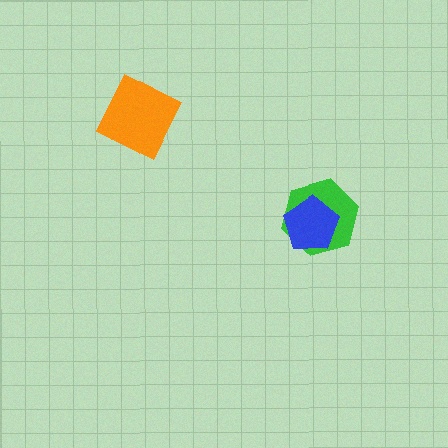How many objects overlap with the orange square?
0 objects overlap with the orange square.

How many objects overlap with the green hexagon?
1 object overlaps with the green hexagon.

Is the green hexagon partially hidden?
Yes, it is partially covered by another shape.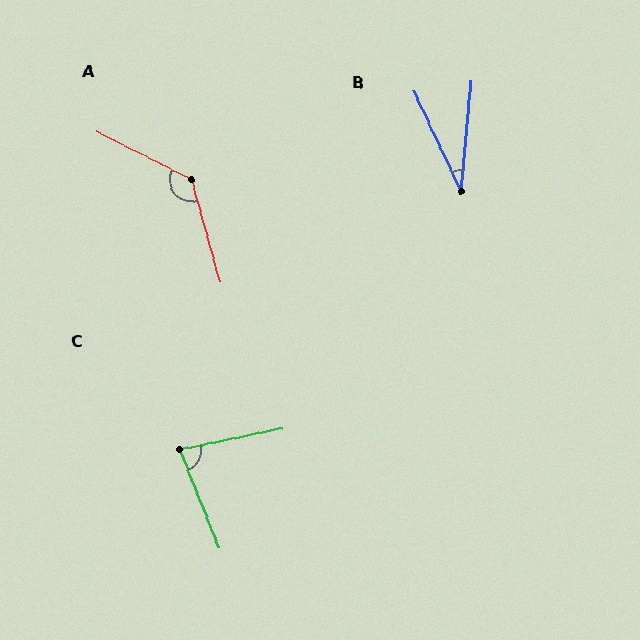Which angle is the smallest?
B, at approximately 31 degrees.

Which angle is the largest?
A, at approximately 132 degrees.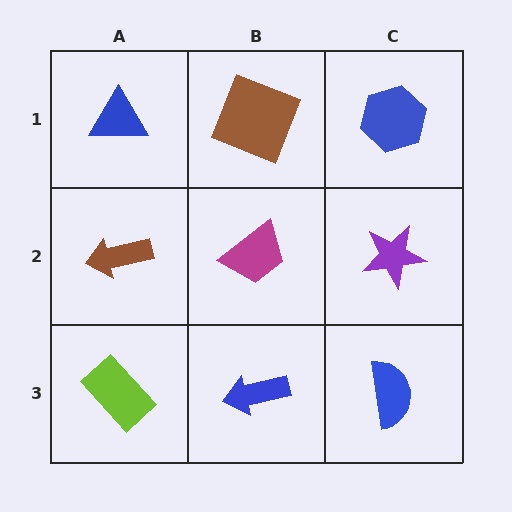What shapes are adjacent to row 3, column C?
A purple star (row 2, column C), a blue arrow (row 3, column B).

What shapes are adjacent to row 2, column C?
A blue hexagon (row 1, column C), a blue semicircle (row 3, column C), a magenta trapezoid (row 2, column B).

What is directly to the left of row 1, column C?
A brown square.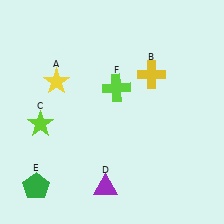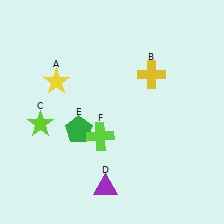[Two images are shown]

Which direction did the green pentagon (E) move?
The green pentagon (E) moved up.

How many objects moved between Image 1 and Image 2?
2 objects moved between the two images.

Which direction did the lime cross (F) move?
The lime cross (F) moved down.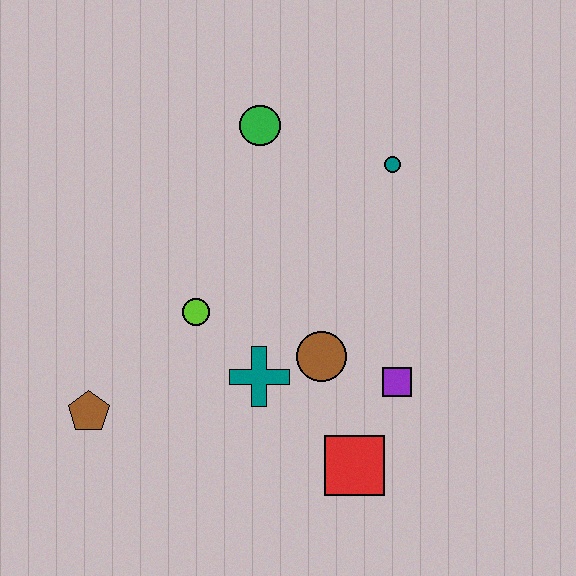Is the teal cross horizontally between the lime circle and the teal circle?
Yes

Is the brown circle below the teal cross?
No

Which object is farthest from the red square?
The green circle is farthest from the red square.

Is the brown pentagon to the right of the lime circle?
No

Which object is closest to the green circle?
The teal circle is closest to the green circle.